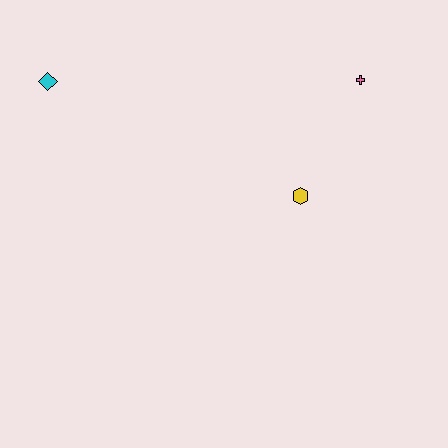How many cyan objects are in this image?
There is 1 cyan object.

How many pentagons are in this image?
There are no pentagons.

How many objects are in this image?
There are 3 objects.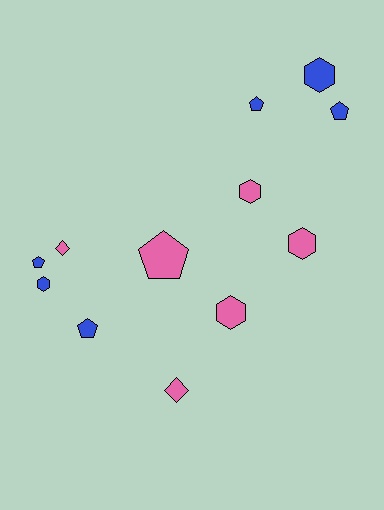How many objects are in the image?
There are 12 objects.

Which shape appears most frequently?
Hexagon, with 5 objects.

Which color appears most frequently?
Blue, with 6 objects.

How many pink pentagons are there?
There is 1 pink pentagon.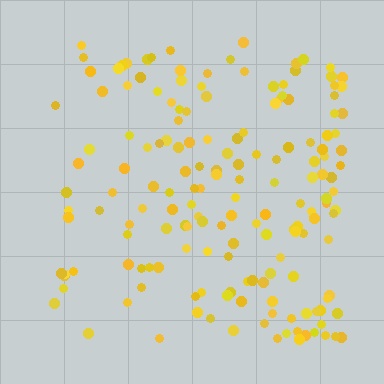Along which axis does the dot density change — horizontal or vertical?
Horizontal.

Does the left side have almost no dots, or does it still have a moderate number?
Still a moderate number, just noticeably fewer than the right.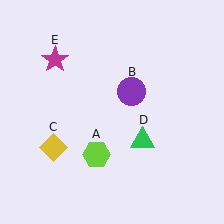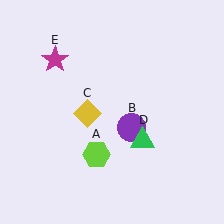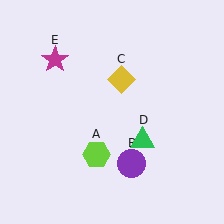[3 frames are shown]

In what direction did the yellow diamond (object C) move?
The yellow diamond (object C) moved up and to the right.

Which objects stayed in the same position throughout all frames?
Lime hexagon (object A) and green triangle (object D) and magenta star (object E) remained stationary.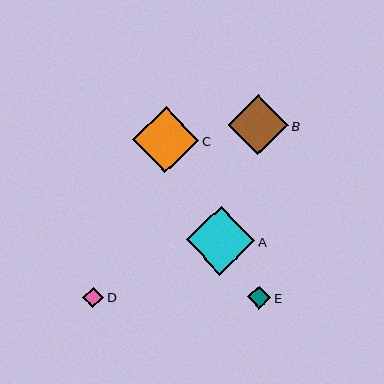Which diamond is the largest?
Diamond A is the largest with a size of approximately 68 pixels.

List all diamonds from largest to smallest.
From largest to smallest: A, C, B, E, D.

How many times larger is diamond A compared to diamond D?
Diamond A is approximately 3.3 times the size of diamond D.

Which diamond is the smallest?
Diamond D is the smallest with a size of approximately 21 pixels.